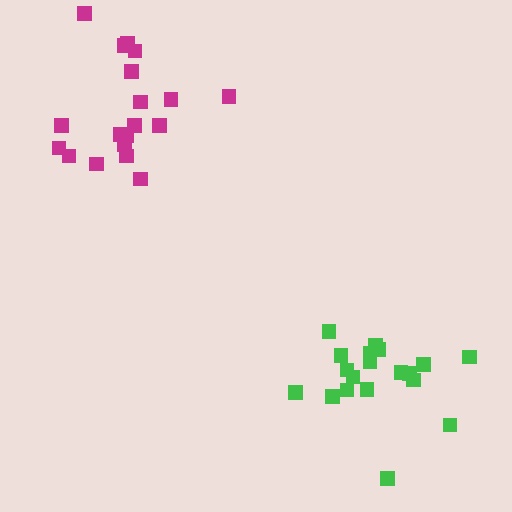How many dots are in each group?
Group 1: 19 dots, Group 2: 19 dots (38 total).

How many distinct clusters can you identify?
There are 2 distinct clusters.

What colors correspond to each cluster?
The clusters are colored: magenta, green.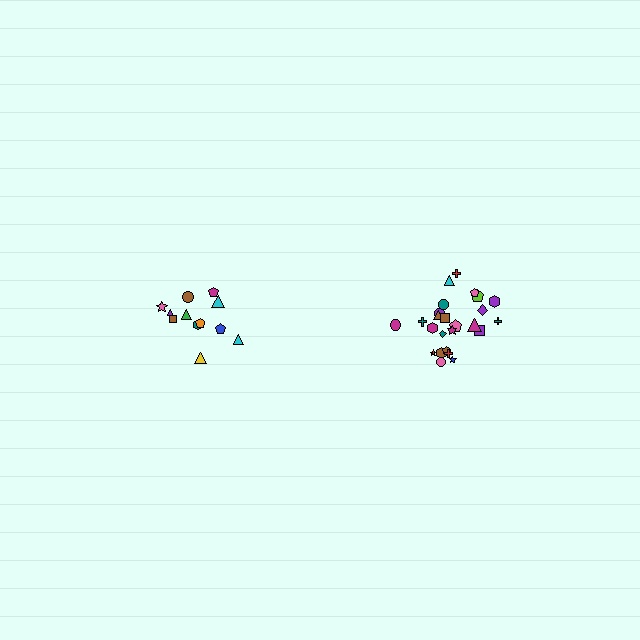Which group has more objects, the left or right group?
The right group.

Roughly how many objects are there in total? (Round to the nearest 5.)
Roughly 35 objects in total.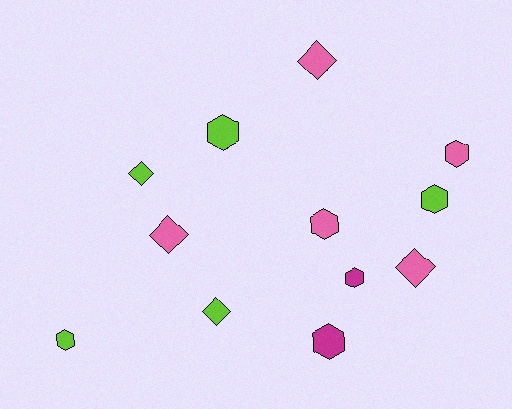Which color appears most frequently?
Pink, with 5 objects.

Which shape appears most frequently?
Hexagon, with 7 objects.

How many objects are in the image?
There are 12 objects.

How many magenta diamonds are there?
There are no magenta diamonds.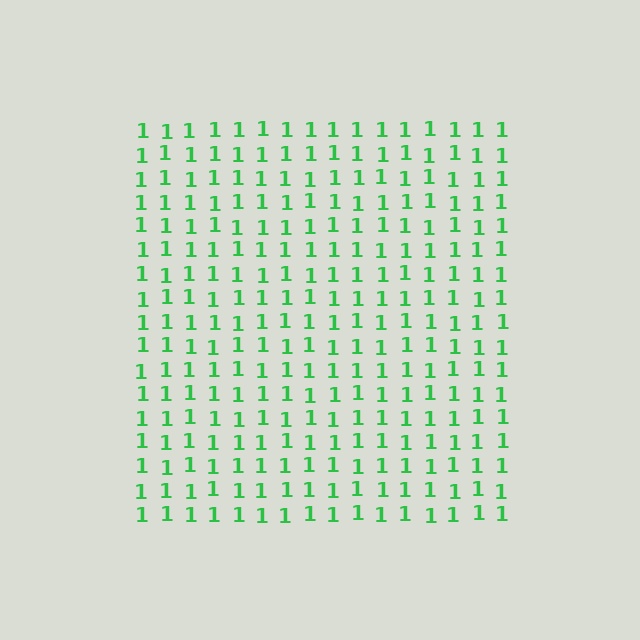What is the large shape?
The large shape is a square.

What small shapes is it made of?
It is made of small digit 1's.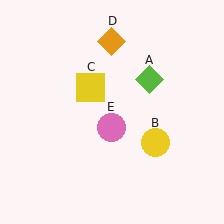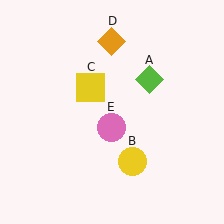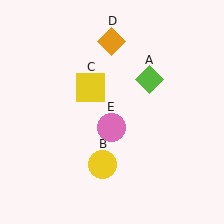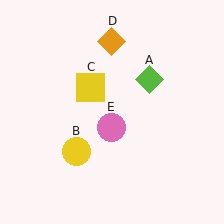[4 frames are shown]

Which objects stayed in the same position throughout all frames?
Lime diamond (object A) and yellow square (object C) and orange diamond (object D) and pink circle (object E) remained stationary.